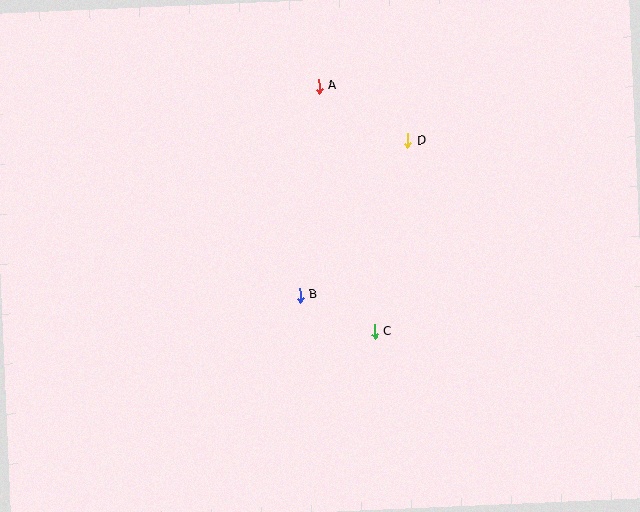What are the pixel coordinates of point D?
Point D is at (408, 141).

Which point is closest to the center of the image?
Point B at (300, 295) is closest to the center.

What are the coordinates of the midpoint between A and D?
The midpoint between A and D is at (363, 114).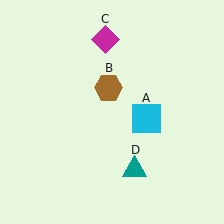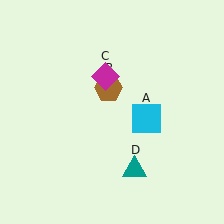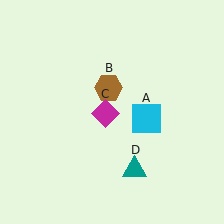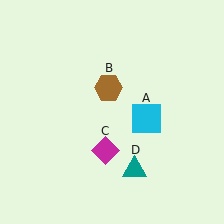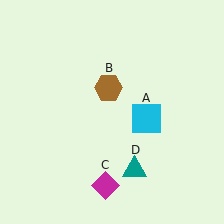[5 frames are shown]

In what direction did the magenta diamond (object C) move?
The magenta diamond (object C) moved down.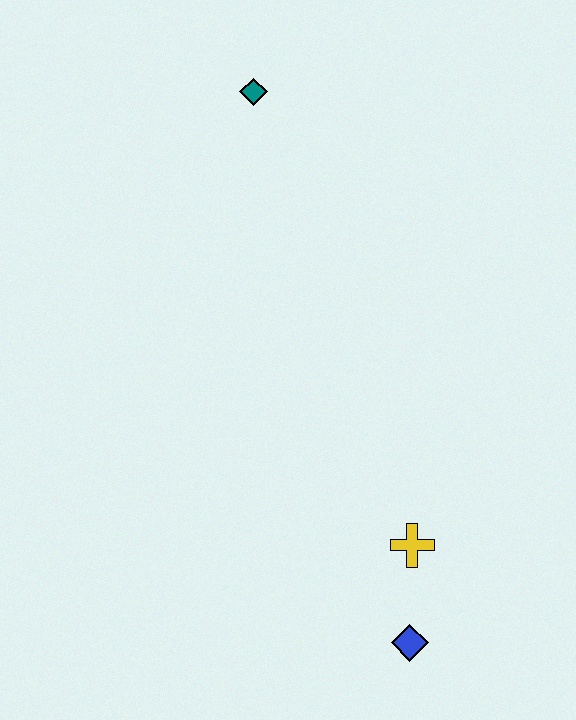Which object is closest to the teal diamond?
The yellow cross is closest to the teal diamond.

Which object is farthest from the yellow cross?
The teal diamond is farthest from the yellow cross.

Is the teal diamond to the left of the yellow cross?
Yes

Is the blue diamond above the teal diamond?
No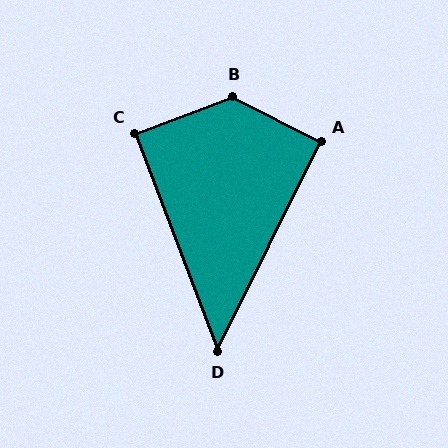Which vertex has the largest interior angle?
B, at approximately 133 degrees.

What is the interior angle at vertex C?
Approximately 90 degrees (approximately right).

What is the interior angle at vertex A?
Approximately 90 degrees (approximately right).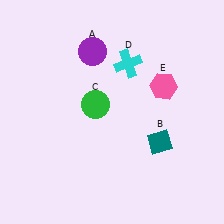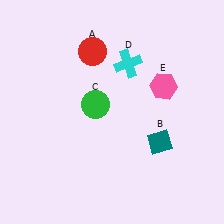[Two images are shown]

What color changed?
The circle (A) changed from purple in Image 1 to red in Image 2.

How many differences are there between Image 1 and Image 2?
There is 1 difference between the two images.